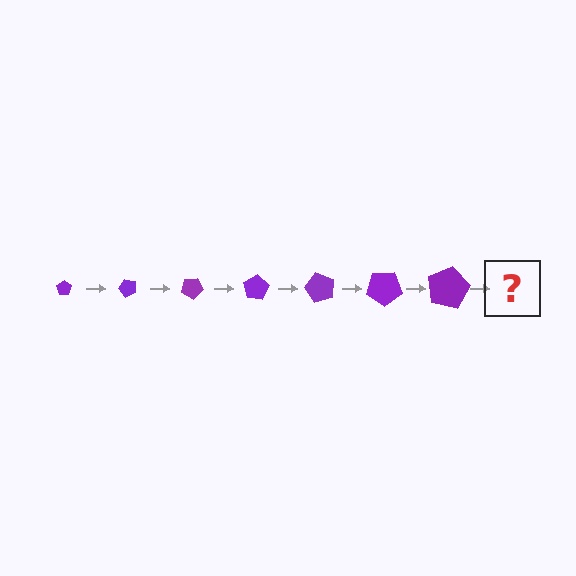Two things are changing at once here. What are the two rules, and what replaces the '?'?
The two rules are that the pentagon grows larger each step and it rotates 50 degrees each step. The '?' should be a pentagon, larger than the previous one and rotated 350 degrees from the start.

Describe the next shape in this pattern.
It should be a pentagon, larger than the previous one and rotated 350 degrees from the start.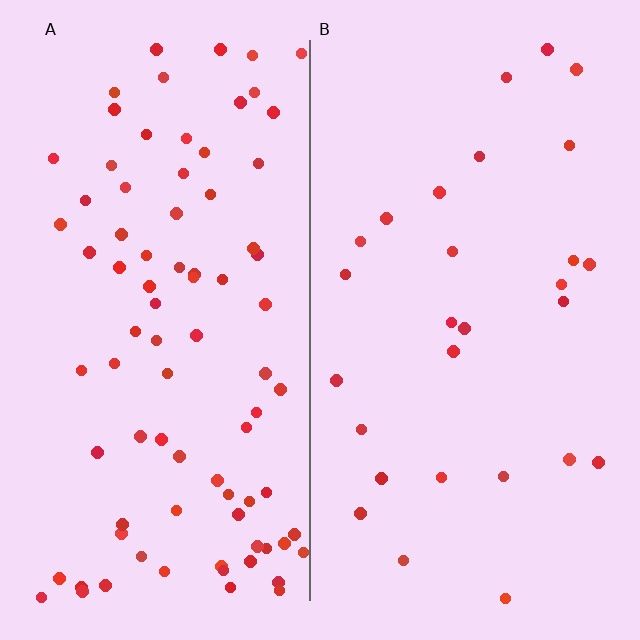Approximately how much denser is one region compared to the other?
Approximately 3.0× — region A over region B.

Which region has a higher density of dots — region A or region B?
A (the left).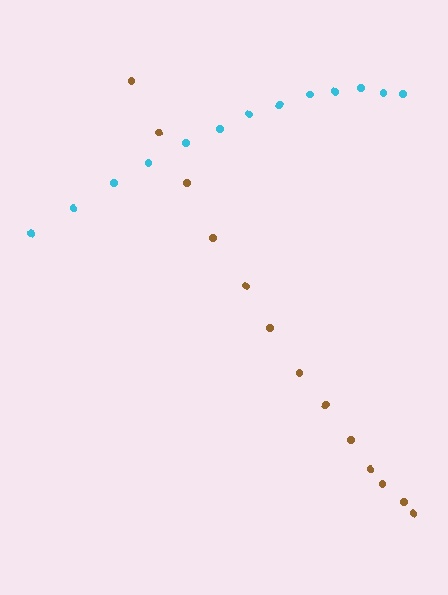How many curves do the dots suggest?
There are 2 distinct paths.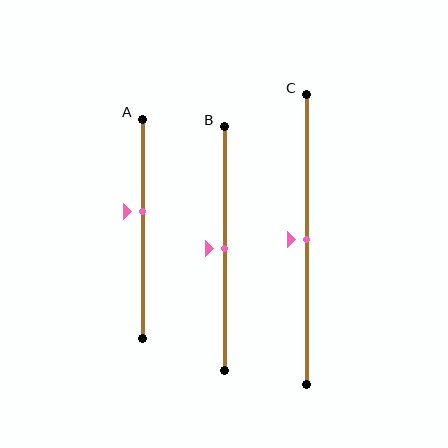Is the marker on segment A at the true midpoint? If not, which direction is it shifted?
No, the marker on segment A is shifted upward by about 8% of the segment length.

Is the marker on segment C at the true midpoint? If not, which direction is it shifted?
Yes, the marker on segment C is at the true midpoint.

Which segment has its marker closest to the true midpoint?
Segment B has its marker closest to the true midpoint.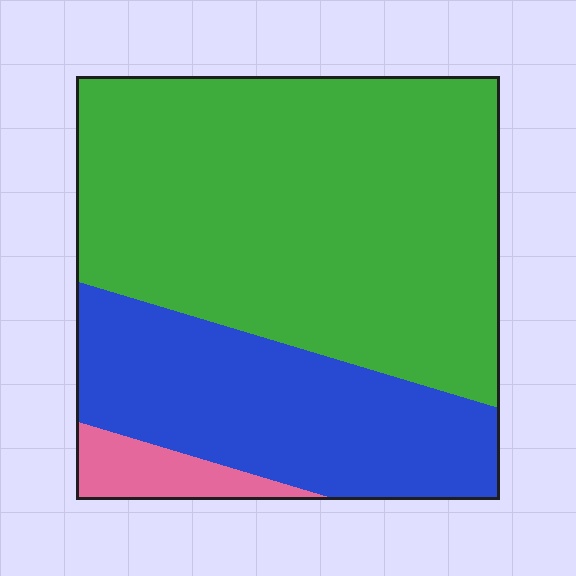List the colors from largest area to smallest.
From largest to smallest: green, blue, pink.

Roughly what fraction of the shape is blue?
Blue takes up about one third (1/3) of the shape.